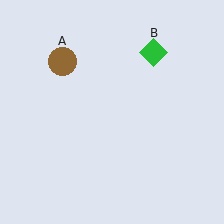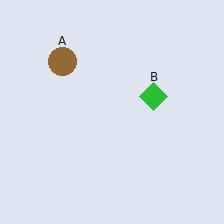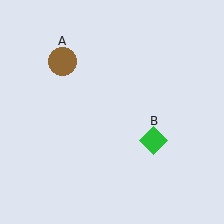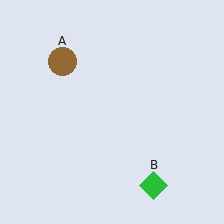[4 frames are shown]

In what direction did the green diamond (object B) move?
The green diamond (object B) moved down.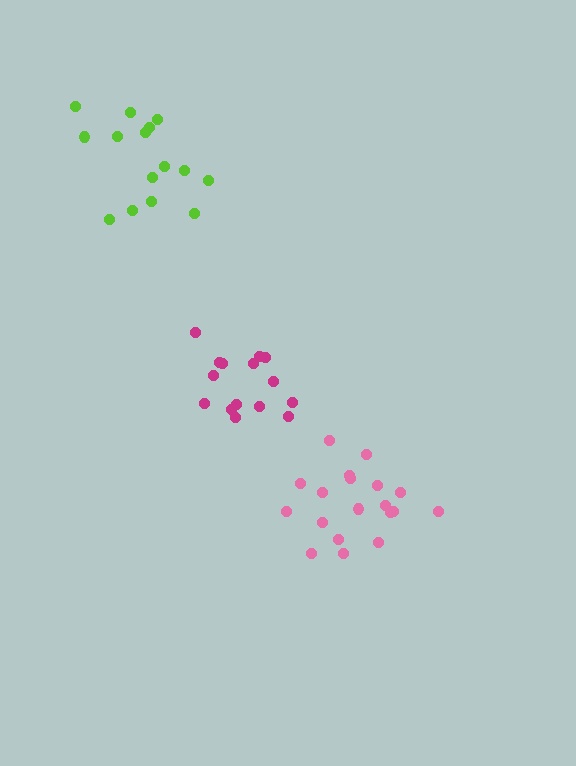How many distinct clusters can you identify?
There are 3 distinct clusters.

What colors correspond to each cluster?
The clusters are colored: pink, magenta, lime.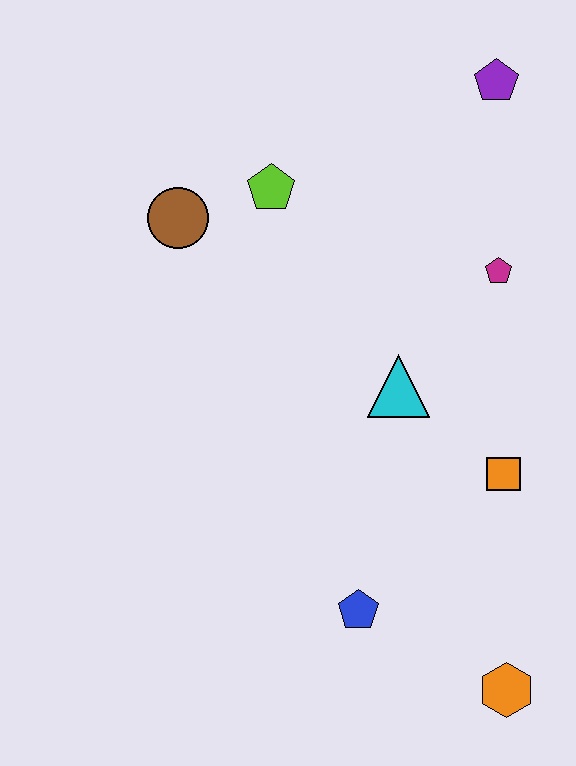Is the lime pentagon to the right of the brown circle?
Yes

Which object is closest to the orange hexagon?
The blue pentagon is closest to the orange hexagon.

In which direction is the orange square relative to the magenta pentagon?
The orange square is below the magenta pentagon.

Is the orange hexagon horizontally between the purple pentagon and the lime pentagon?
No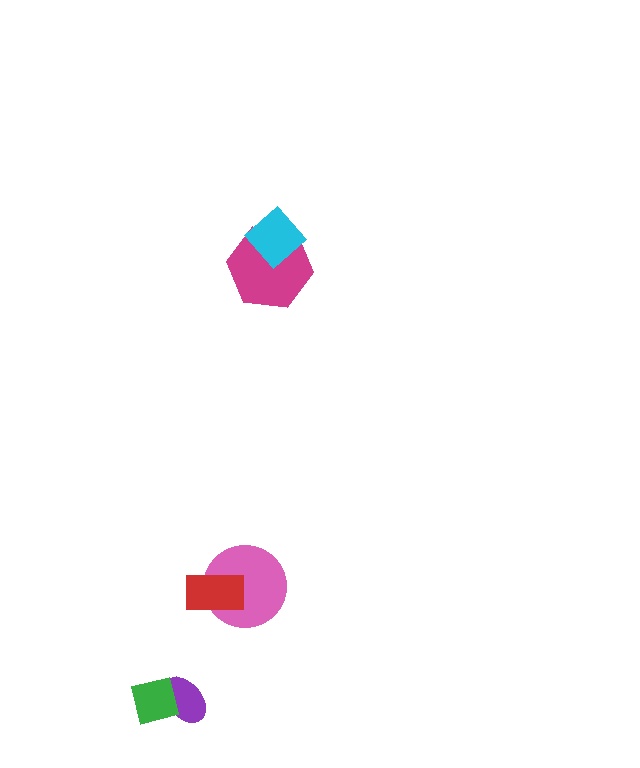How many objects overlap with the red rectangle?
1 object overlaps with the red rectangle.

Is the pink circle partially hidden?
Yes, it is partially covered by another shape.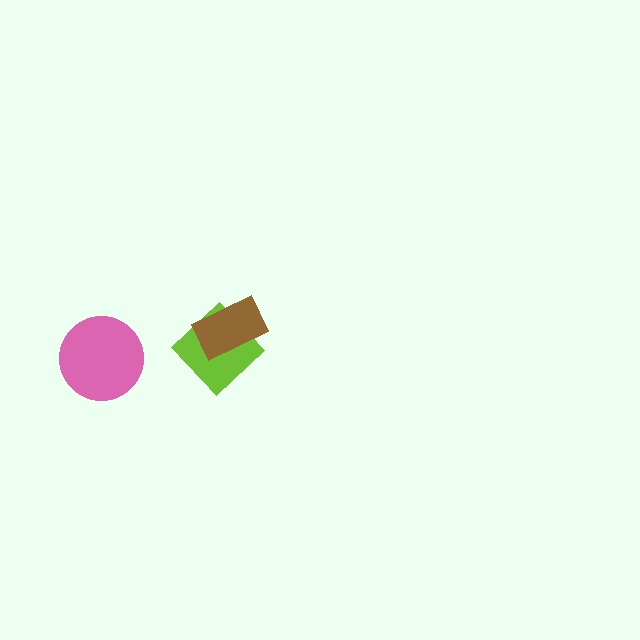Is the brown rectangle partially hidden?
No, no other shape covers it.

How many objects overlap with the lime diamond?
1 object overlaps with the lime diamond.